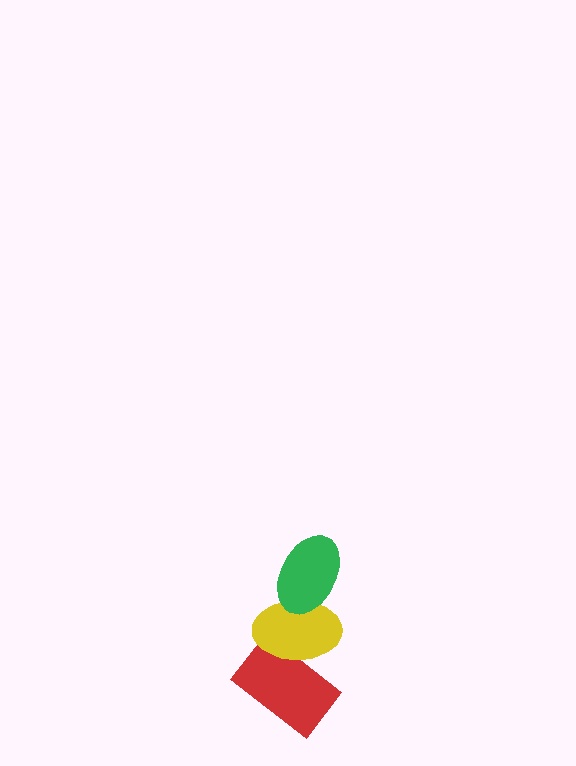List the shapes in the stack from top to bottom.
From top to bottom: the green ellipse, the yellow ellipse, the red rectangle.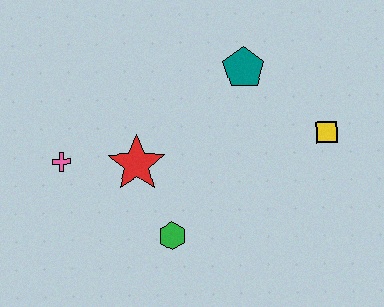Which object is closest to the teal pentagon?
The yellow square is closest to the teal pentagon.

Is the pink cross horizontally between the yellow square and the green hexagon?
No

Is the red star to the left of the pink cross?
No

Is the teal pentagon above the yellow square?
Yes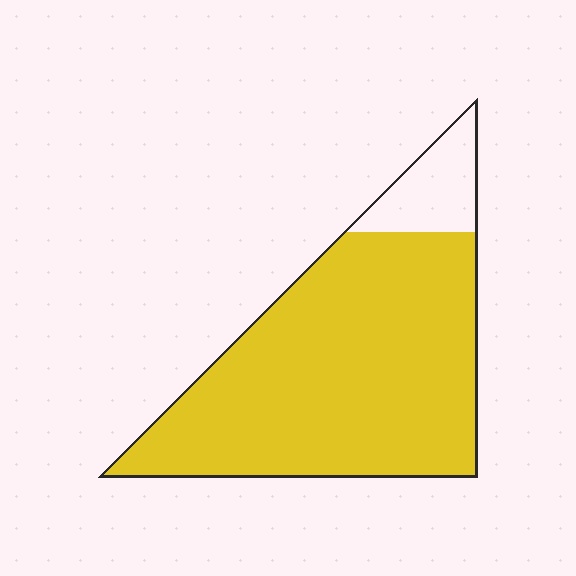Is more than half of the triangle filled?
Yes.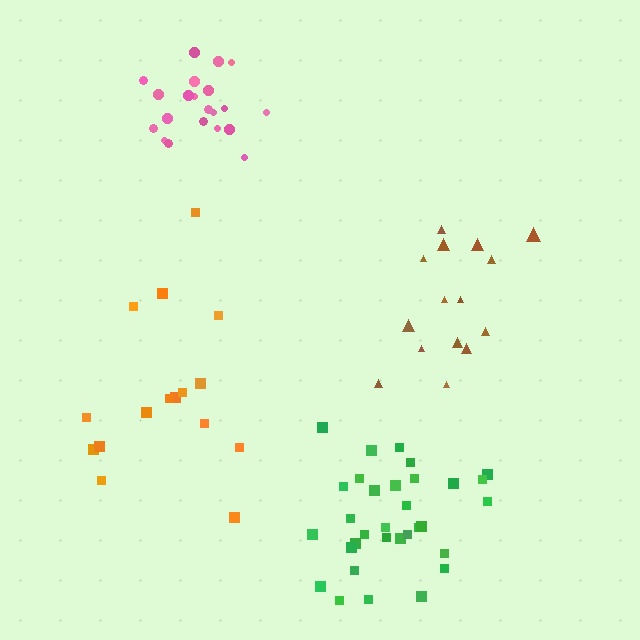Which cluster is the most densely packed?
Pink.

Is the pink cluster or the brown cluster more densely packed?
Pink.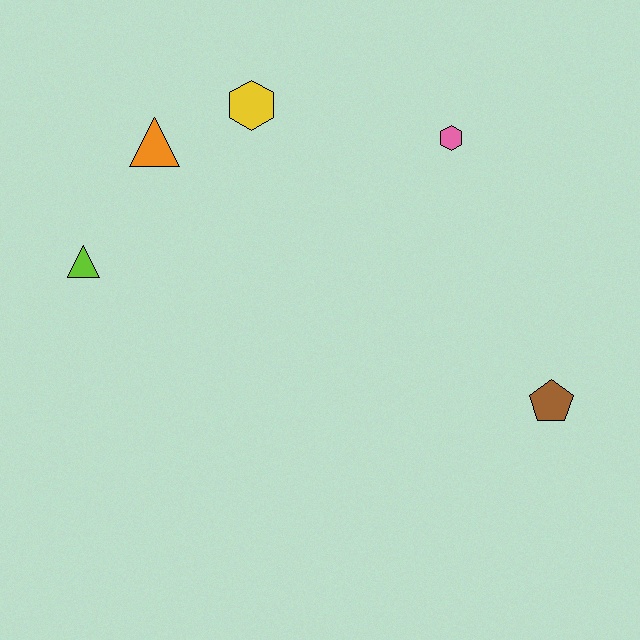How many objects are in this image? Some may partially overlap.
There are 5 objects.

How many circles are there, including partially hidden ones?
There are no circles.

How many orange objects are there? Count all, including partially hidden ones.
There is 1 orange object.